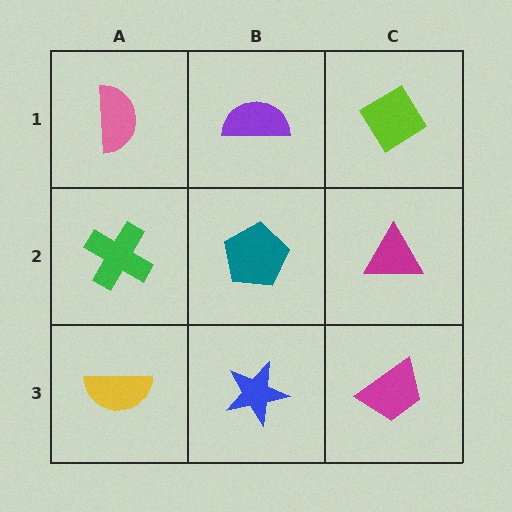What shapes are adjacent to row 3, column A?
A green cross (row 2, column A), a blue star (row 3, column B).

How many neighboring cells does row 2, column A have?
3.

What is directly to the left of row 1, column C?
A purple semicircle.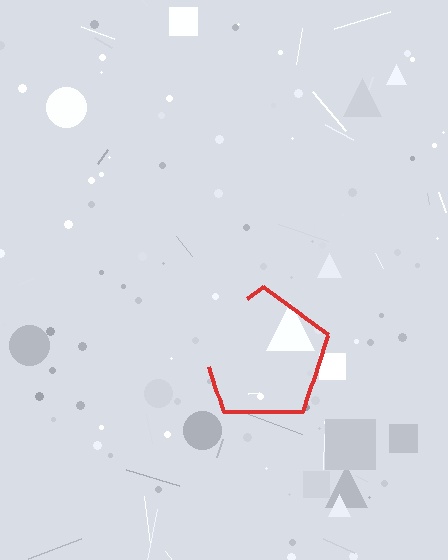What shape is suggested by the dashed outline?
The dashed outline suggests a pentagon.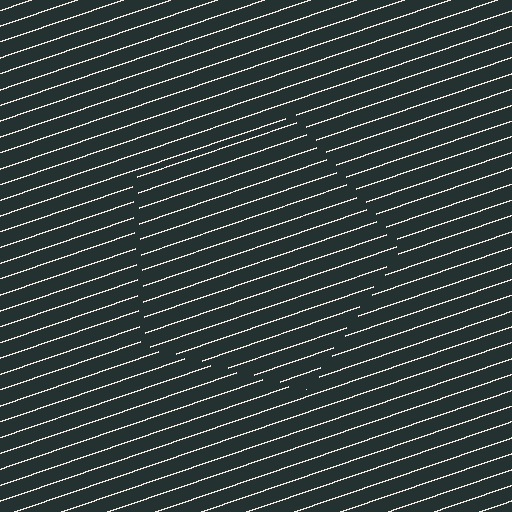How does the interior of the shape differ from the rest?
The interior of the shape contains the same grating, shifted by half a period — the contour is defined by the phase discontinuity where line-ends from the inner and outer gratings abut.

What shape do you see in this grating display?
An illusory pentagon. The interior of the shape contains the same grating, shifted by half a period — the contour is defined by the phase discontinuity where line-ends from the inner and outer gratings abut.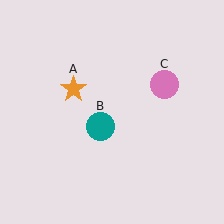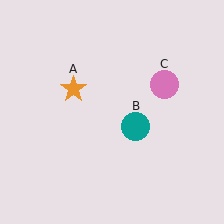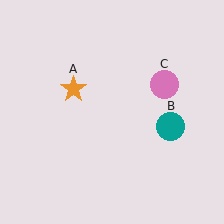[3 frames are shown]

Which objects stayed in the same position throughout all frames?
Orange star (object A) and pink circle (object C) remained stationary.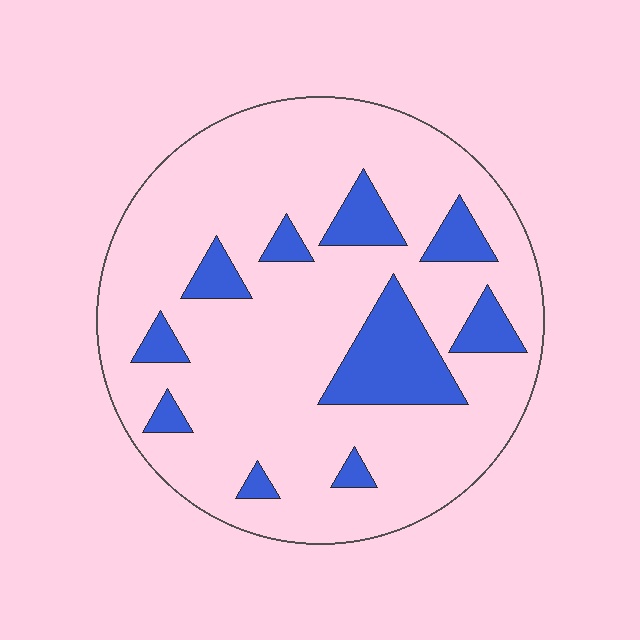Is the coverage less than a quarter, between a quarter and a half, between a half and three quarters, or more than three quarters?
Less than a quarter.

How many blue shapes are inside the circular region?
10.